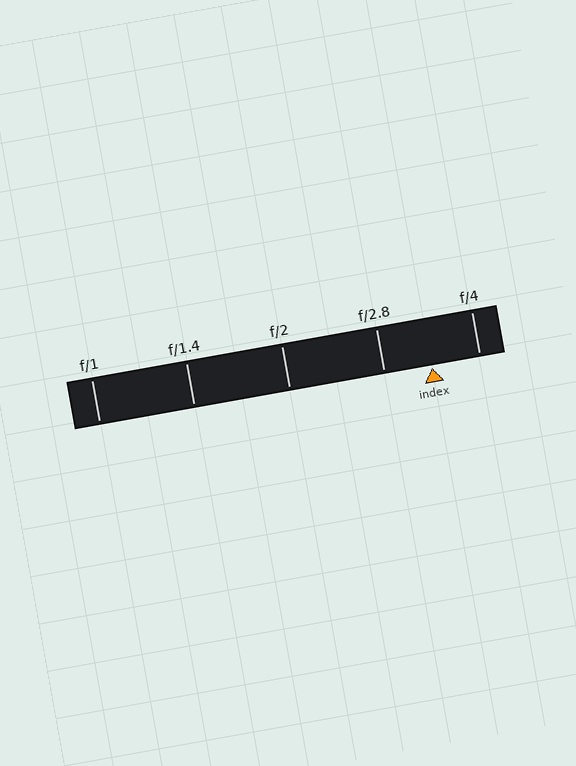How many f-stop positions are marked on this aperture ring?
There are 5 f-stop positions marked.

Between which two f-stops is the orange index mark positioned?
The index mark is between f/2.8 and f/4.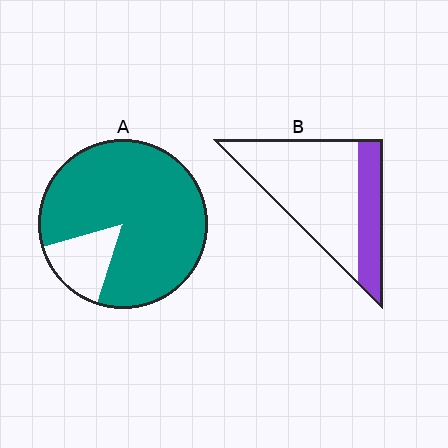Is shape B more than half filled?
No.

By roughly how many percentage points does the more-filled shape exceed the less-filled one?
By roughly 55 percentage points (A over B).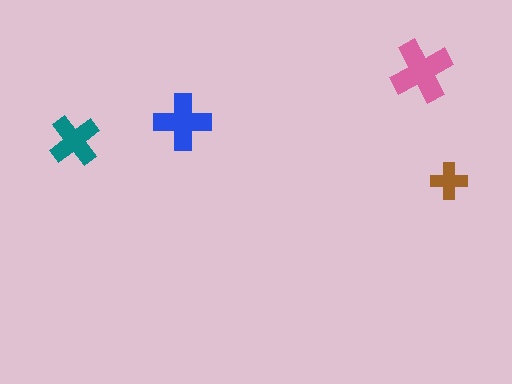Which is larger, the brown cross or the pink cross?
The pink one.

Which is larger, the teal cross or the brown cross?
The teal one.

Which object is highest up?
The pink cross is topmost.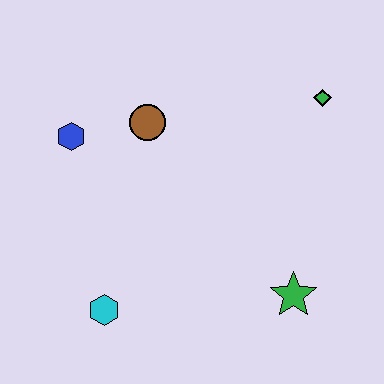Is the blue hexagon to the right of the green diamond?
No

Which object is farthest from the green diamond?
The cyan hexagon is farthest from the green diamond.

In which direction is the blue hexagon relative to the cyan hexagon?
The blue hexagon is above the cyan hexagon.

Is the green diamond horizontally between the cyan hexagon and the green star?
No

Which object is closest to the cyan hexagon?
The blue hexagon is closest to the cyan hexagon.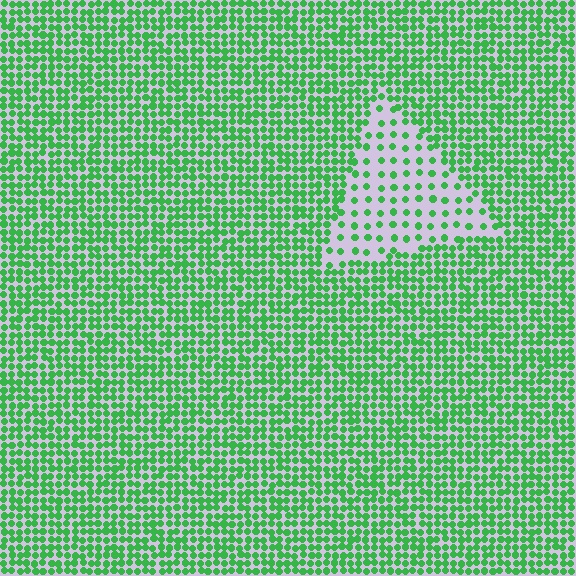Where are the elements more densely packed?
The elements are more densely packed outside the triangle boundary.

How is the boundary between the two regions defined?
The boundary is defined by a change in element density (approximately 2.7x ratio). All elements are the same color, size, and shape.